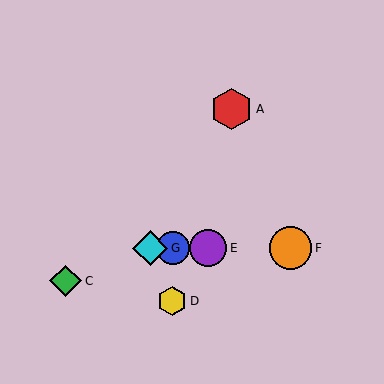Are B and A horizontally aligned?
No, B is at y≈248 and A is at y≈109.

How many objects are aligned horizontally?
4 objects (B, E, F, G) are aligned horizontally.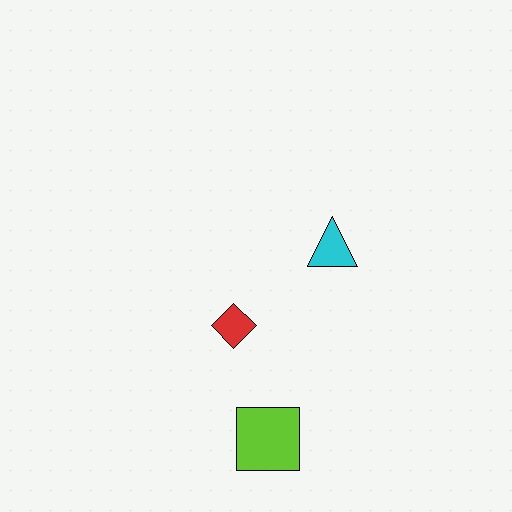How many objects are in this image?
There are 3 objects.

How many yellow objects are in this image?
There are no yellow objects.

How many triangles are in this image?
There is 1 triangle.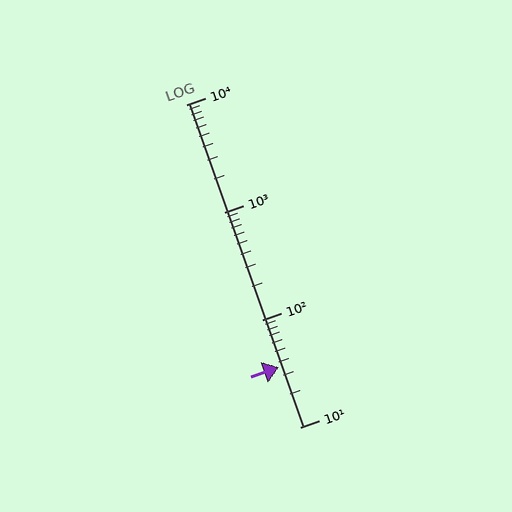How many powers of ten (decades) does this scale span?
The scale spans 3 decades, from 10 to 10000.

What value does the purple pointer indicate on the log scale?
The pointer indicates approximately 36.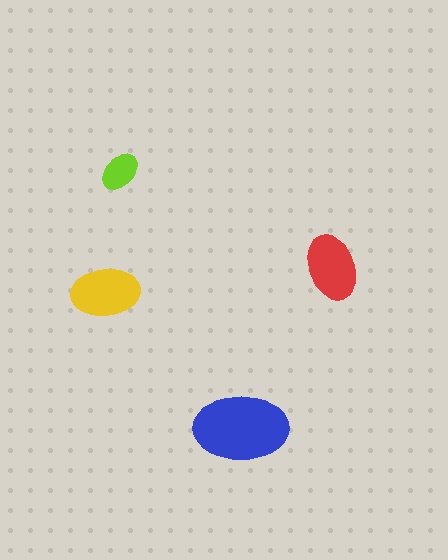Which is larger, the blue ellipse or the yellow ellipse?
The blue one.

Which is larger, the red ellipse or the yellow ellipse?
The yellow one.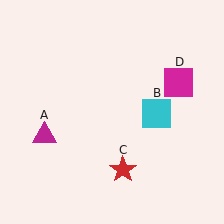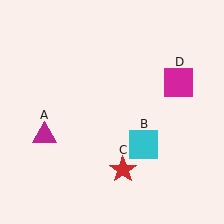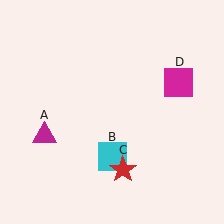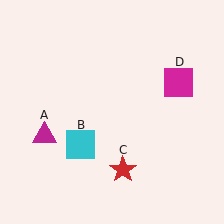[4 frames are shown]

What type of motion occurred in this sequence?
The cyan square (object B) rotated clockwise around the center of the scene.